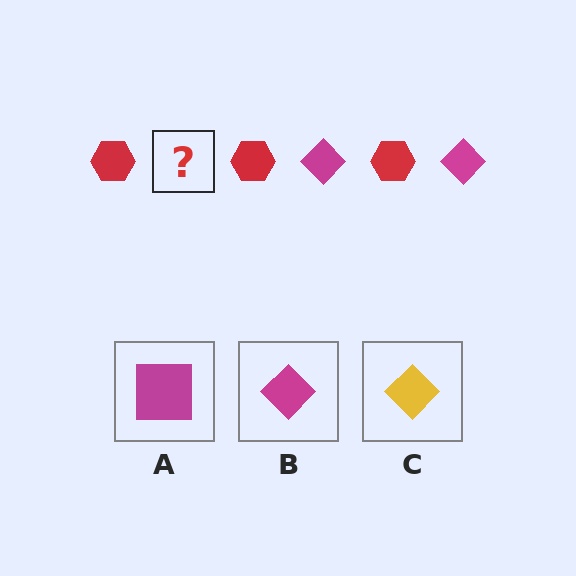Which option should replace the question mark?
Option B.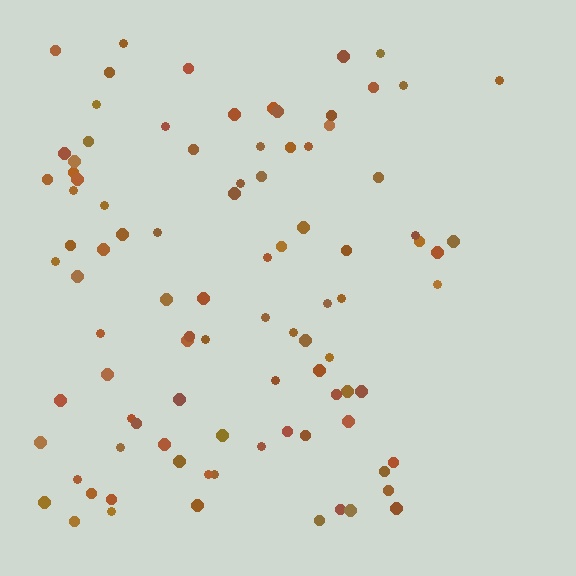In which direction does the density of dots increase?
From right to left, with the left side densest.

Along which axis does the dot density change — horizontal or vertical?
Horizontal.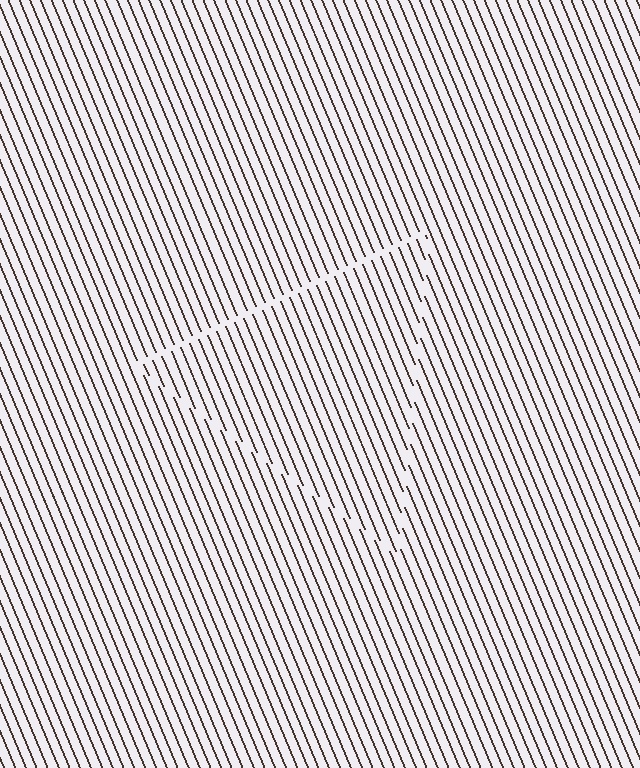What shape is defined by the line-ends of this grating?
An illusory triangle. The interior of the shape contains the same grating, shifted by half a period — the contour is defined by the phase discontinuity where line-ends from the inner and outer gratings abut.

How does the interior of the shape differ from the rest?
The interior of the shape contains the same grating, shifted by half a period — the contour is defined by the phase discontinuity where line-ends from the inner and outer gratings abut.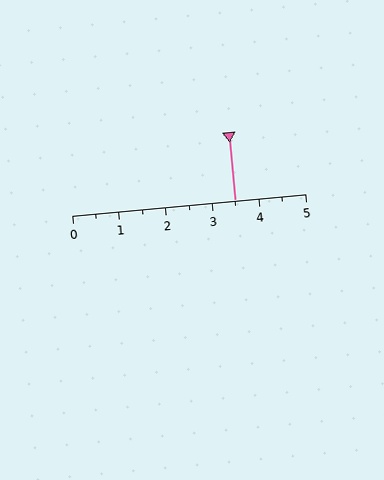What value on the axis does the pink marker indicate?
The marker indicates approximately 3.5.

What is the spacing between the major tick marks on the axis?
The major ticks are spaced 1 apart.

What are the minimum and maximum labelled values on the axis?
The axis runs from 0 to 5.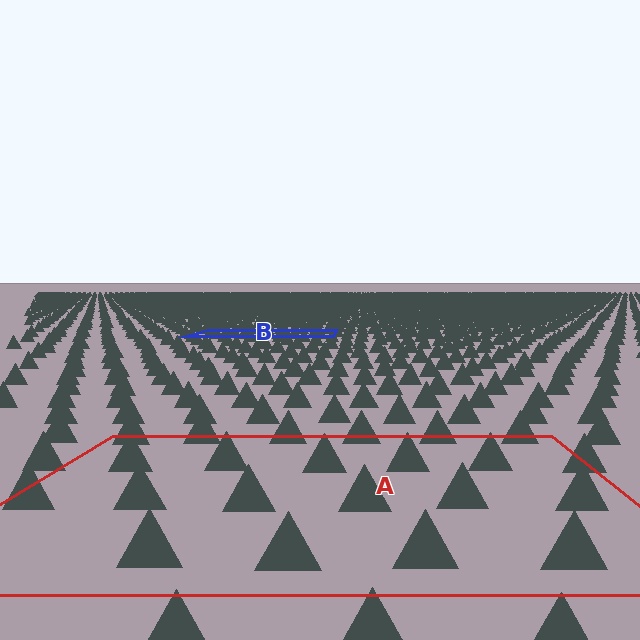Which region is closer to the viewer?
Region A is closer. The texture elements there are larger and more spread out.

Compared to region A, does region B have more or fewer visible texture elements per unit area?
Region B has more texture elements per unit area — they are packed more densely because it is farther away.